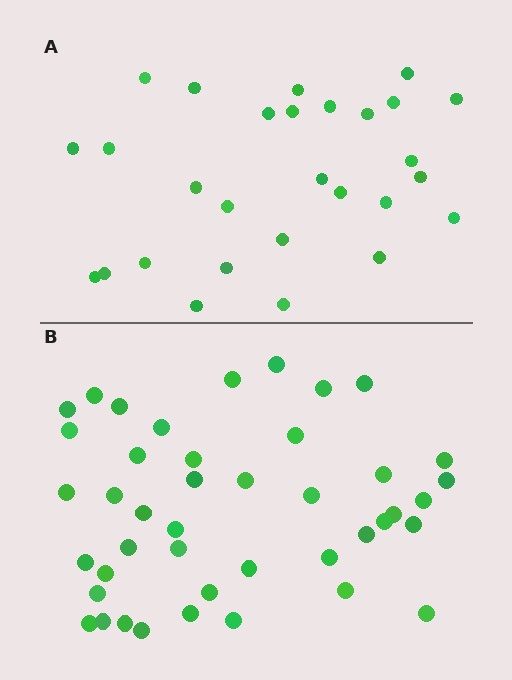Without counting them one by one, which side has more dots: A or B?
Region B (the bottom region) has more dots.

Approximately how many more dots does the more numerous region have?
Region B has approximately 15 more dots than region A.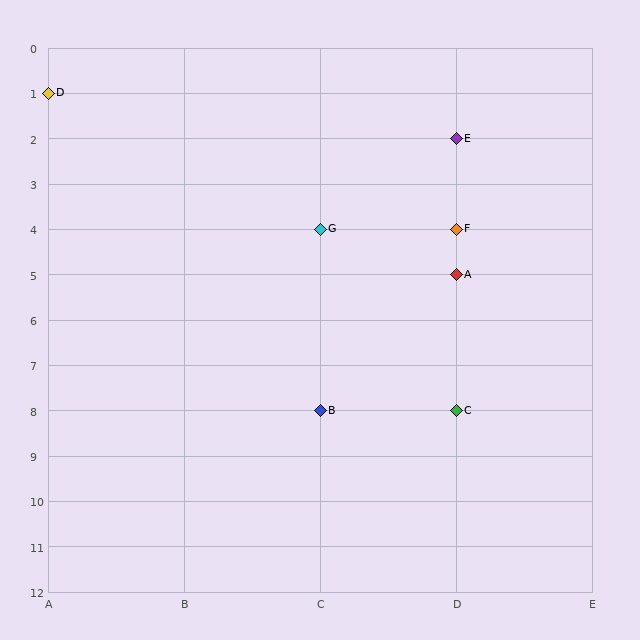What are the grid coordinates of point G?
Point G is at grid coordinates (C, 4).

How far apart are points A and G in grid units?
Points A and G are 1 column and 1 row apart (about 1.4 grid units diagonally).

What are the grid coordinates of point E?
Point E is at grid coordinates (D, 2).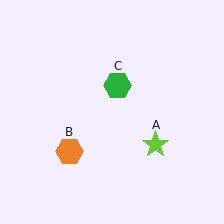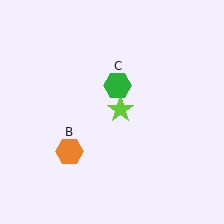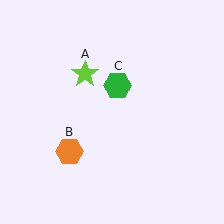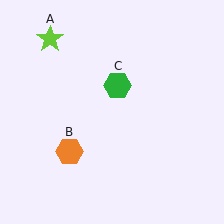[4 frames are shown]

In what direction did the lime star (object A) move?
The lime star (object A) moved up and to the left.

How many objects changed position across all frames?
1 object changed position: lime star (object A).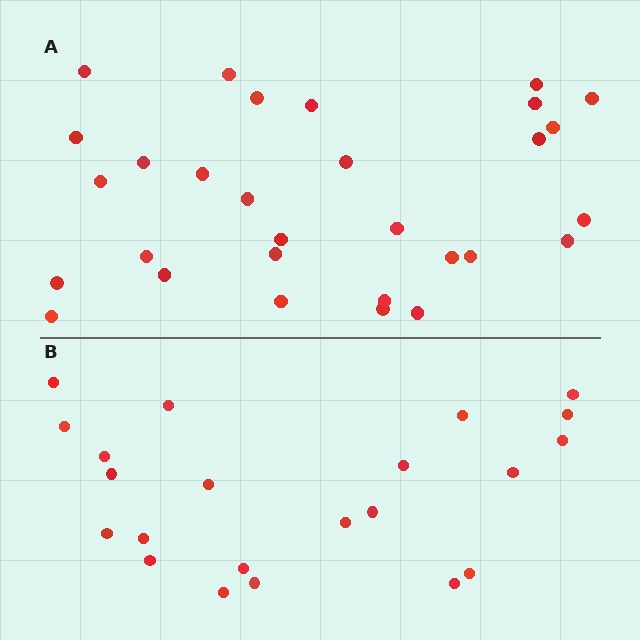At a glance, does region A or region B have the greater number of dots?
Region A (the top region) has more dots.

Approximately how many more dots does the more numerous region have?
Region A has roughly 8 or so more dots than region B.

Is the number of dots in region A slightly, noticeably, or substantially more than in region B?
Region A has noticeably more, but not dramatically so. The ratio is roughly 1.4 to 1.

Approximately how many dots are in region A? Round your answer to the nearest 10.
About 30 dots.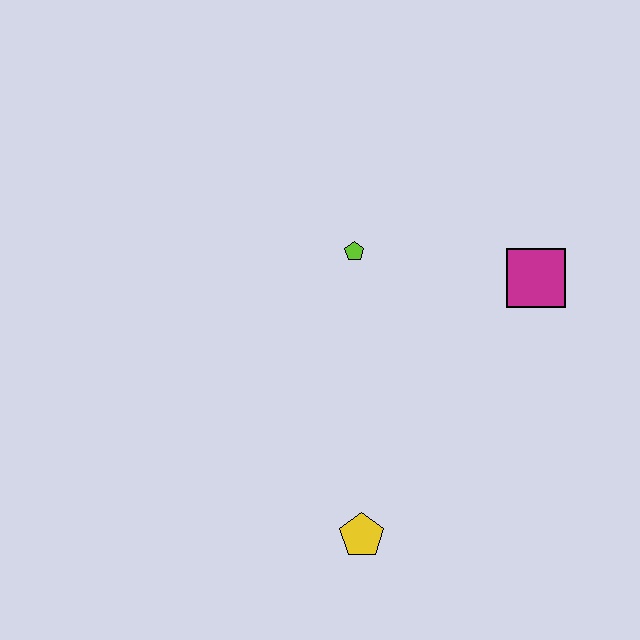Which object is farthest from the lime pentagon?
The yellow pentagon is farthest from the lime pentagon.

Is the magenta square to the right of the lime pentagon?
Yes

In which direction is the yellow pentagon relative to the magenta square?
The yellow pentagon is below the magenta square.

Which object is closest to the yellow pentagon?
The lime pentagon is closest to the yellow pentagon.